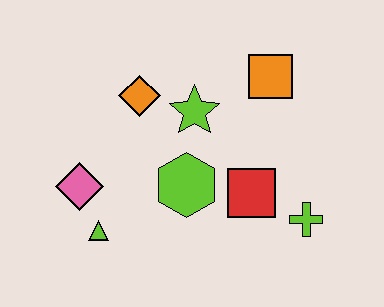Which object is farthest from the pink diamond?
The lime cross is farthest from the pink diamond.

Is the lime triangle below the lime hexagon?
Yes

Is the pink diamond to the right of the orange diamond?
No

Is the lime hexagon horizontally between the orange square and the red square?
No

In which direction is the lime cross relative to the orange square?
The lime cross is below the orange square.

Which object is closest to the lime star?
The orange diamond is closest to the lime star.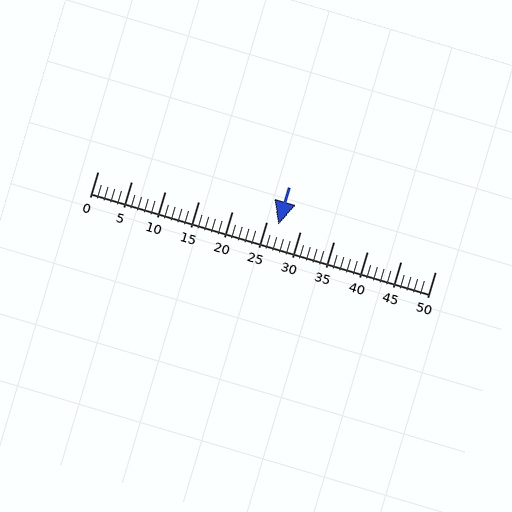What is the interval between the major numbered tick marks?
The major tick marks are spaced 5 units apart.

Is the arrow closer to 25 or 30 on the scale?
The arrow is closer to 25.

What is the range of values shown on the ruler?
The ruler shows values from 0 to 50.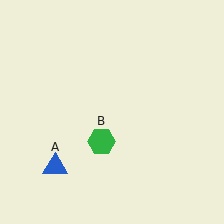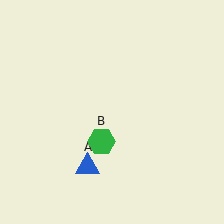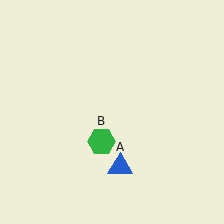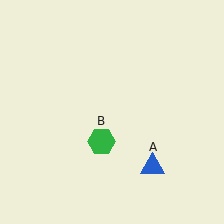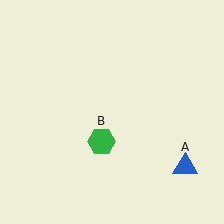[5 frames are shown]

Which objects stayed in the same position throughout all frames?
Green hexagon (object B) remained stationary.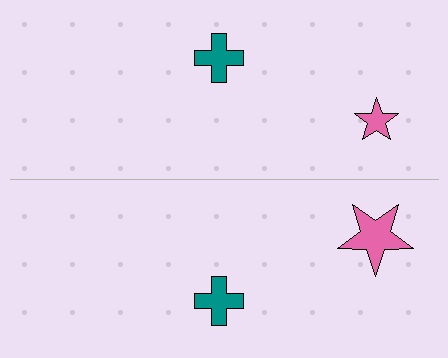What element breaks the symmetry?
The pink star on the bottom side has a different size than its mirror counterpart.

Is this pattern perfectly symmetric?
No, the pattern is not perfectly symmetric. The pink star on the bottom side has a different size than its mirror counterpart.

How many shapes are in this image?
There are 4 shapes in this image.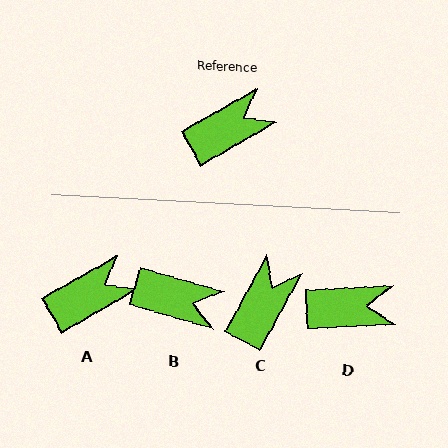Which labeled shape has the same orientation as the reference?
A.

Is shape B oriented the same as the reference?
No, it is off by about 46 degrees.